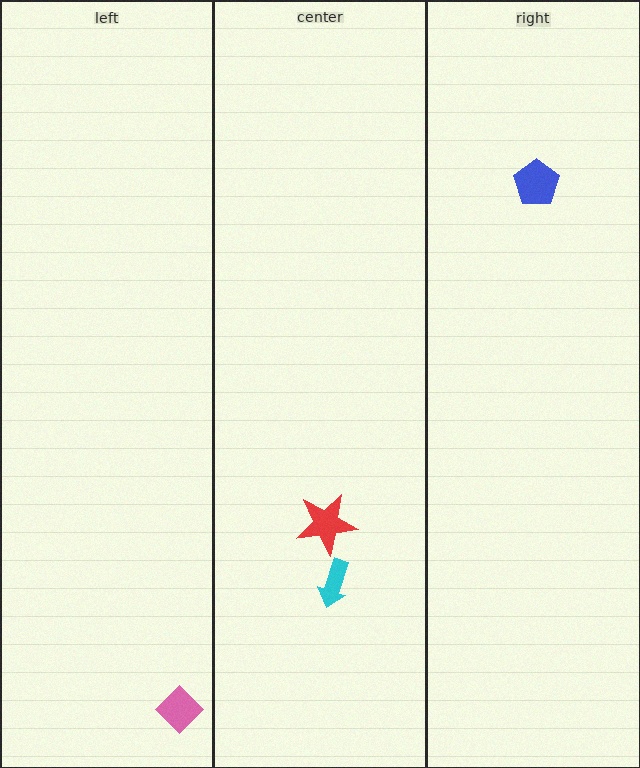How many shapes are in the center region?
2.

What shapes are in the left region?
The pink diamond.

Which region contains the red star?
The center region.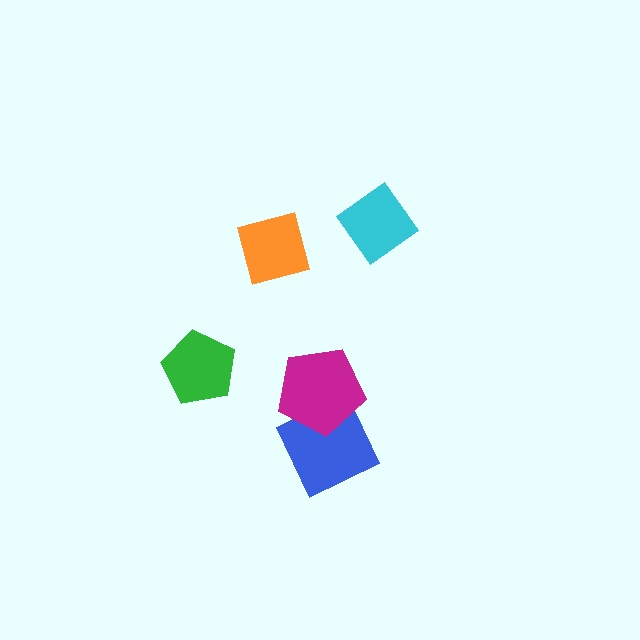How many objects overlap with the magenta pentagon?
1 object overlaps with the magenta pentagon.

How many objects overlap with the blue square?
1 object overlaps with the blue square.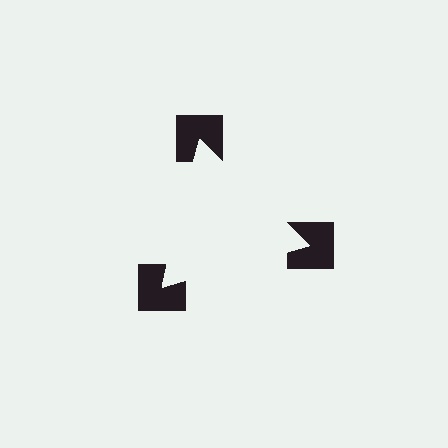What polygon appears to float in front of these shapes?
An illusory triangle — its edges are inferred from the aligned wedge cuts in the notched squares, not physically drawn.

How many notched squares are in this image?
There are 3 — one at each vertex of the illusory triangle.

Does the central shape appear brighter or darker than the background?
It typically appears slightly brighter than the background, even though no actual brightness change is drawn.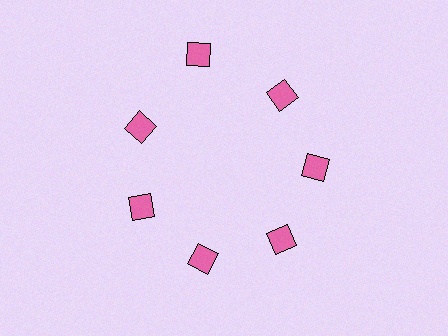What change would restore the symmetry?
The symmetry would be restored by moving it inward, back onto the ring so that all 7 diamonds sit at equal angles and equal distance from the center.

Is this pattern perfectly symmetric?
No. The 7 pink diamonds are arranged in a ring, but one element near the 12 o'clock position is pushed outward from the center, breaking the 7-fold rotational symmetry.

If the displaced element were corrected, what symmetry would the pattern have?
It would have 7-fold rotational symmetry — the pattern would map onto itself every 51 degrees.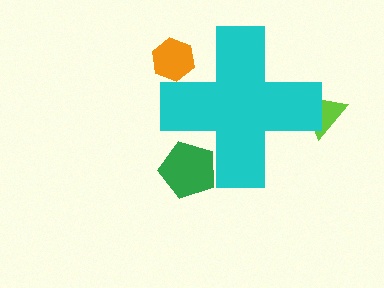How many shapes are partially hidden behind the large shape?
3 shapes are partially hidden.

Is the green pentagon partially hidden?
Yes, the green pentagon is partially hidden behind the cyan cross.